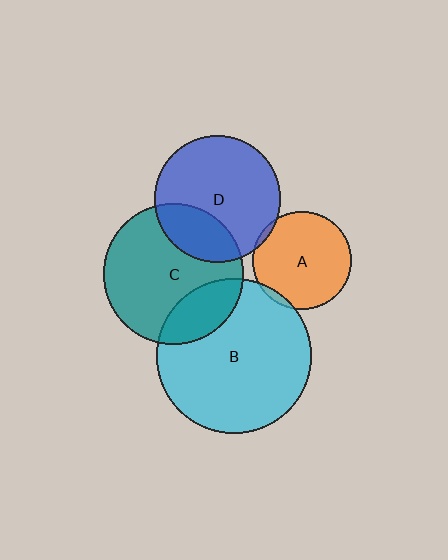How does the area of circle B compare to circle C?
Approximately 1.2 times.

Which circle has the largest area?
Circle B (cyan).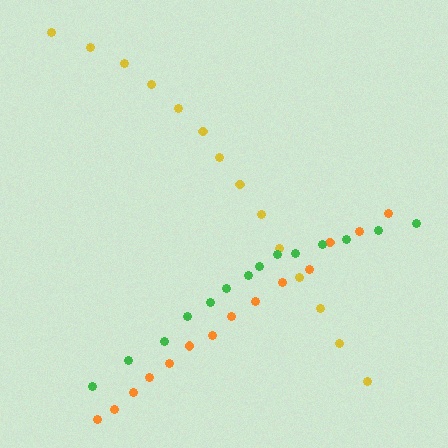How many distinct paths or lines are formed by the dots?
There are 3 distinct paths.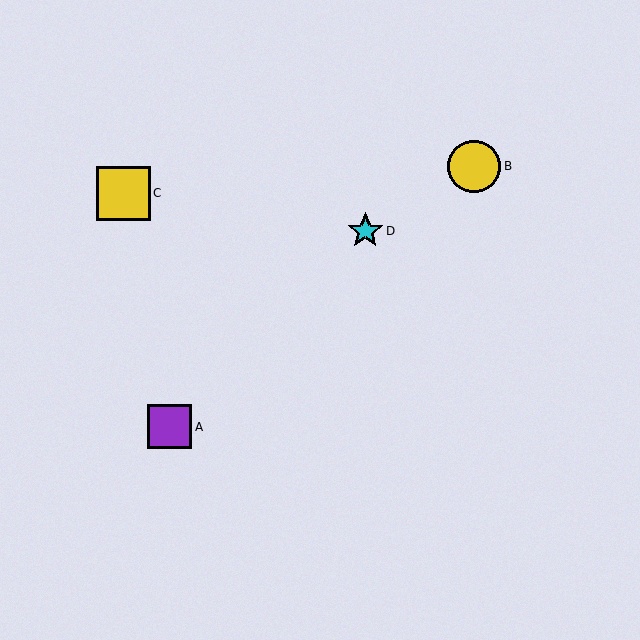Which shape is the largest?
The yellow square (labeled C) is the largest.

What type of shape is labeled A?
Shape A is a purple square.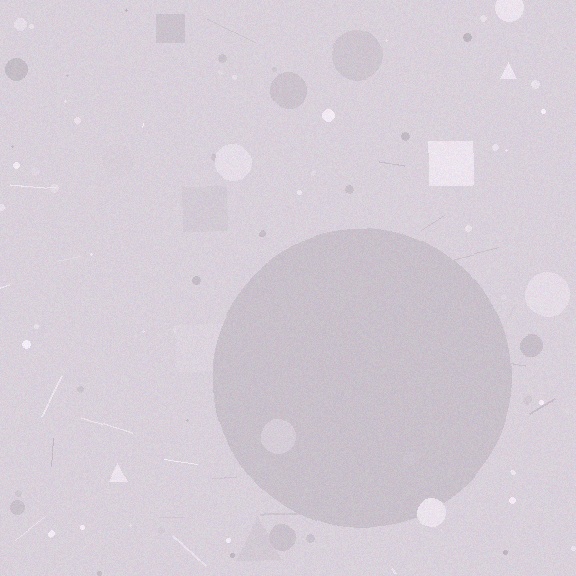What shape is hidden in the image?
A circle is hidden in the image.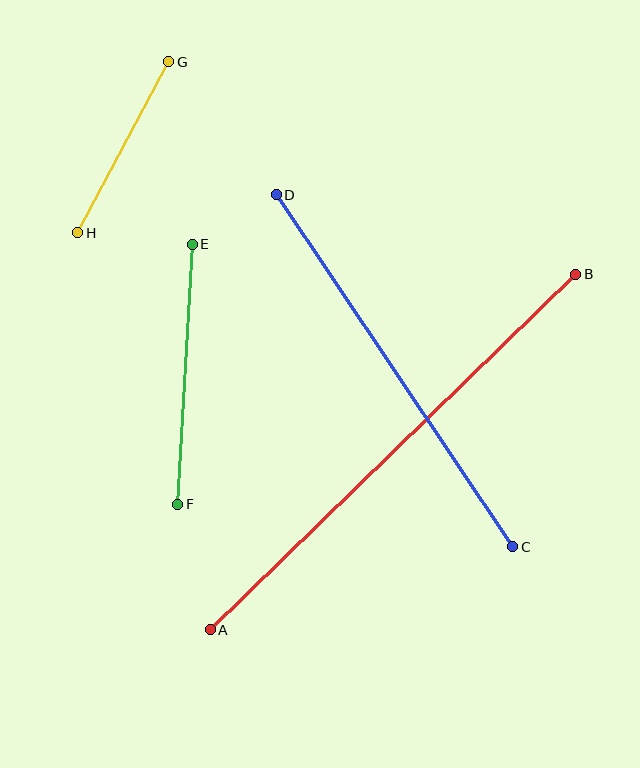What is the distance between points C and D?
The distance is approximately 424 pixels.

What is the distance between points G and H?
The distance is approximately 194 pixels.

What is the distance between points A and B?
The distance is approximately 510 pixels.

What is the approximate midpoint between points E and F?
The midpoint is at approximately (185, 374) pixels.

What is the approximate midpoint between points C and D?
The midpoint is at approximately (394, 371) pixels.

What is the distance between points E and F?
The distance is approximately 261 pixels.